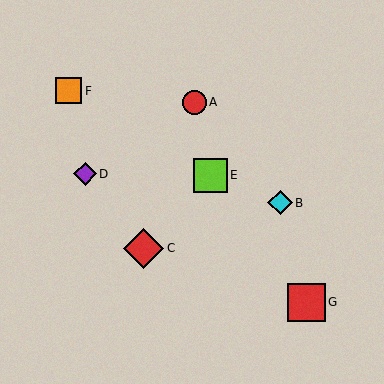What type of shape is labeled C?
Shape C is a red diamond.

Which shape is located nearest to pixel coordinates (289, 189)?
The cyan diamond (labeled B) at (280, 203) is nearest to that location.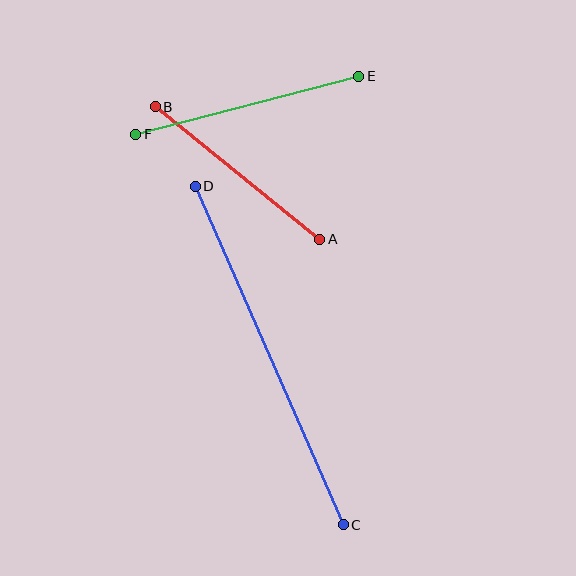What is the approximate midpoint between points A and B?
The midpoint is at approximately (238, 173) pixels.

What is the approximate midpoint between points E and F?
The midpoint is at approximately (247, 105) pixels.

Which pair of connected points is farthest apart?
Points C and D are farthest apart.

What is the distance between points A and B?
The distance is approximately 211 pixels.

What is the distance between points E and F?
The distance is approximately 230 pixels.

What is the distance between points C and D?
The distance is approximately 369 pixels.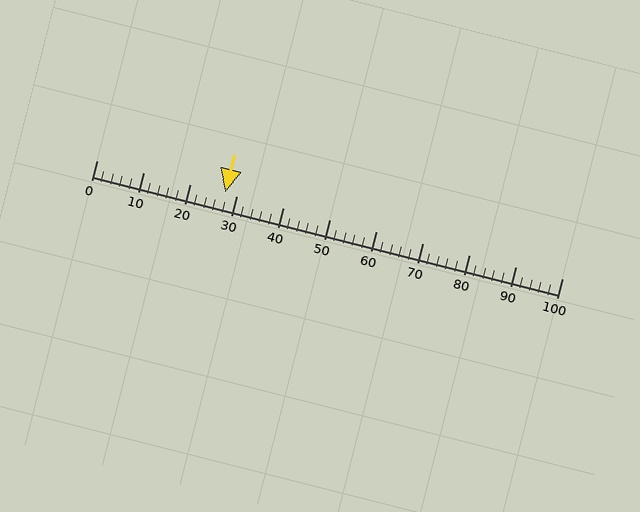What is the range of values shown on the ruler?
The ruler shows values from 0 to 100.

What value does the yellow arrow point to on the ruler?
The yellow arrow points to approximately 28.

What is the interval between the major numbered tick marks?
The major tick marks are spaced 10 units apart.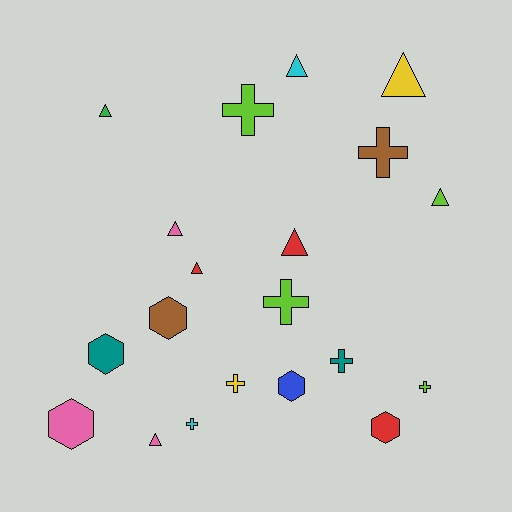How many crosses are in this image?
There are 7 crosses.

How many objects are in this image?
There are 20 objects.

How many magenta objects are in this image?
There are no magenta objects.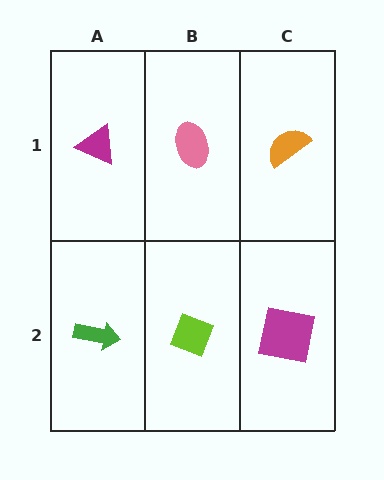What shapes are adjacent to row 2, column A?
A magenta triangle (row 1, column A), a lime diamond (row 2, column B).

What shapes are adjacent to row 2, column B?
A pink ellipse (row 1, column B), a green arrow (row 2, column A), a magenta square (row 2, column C).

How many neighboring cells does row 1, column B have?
3.